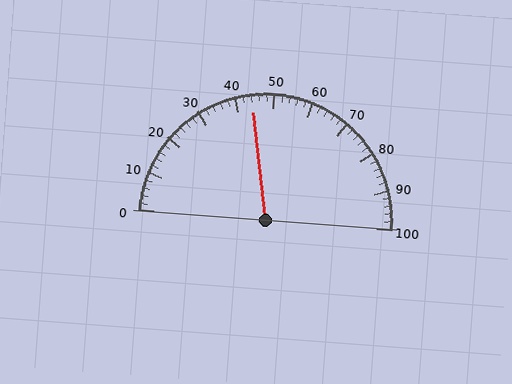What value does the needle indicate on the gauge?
The needle indicates approximately 44.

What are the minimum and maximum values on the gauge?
The gauge ranges from 0 to 100.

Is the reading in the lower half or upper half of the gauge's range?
The reading is in the lower half of the range (0 to 100).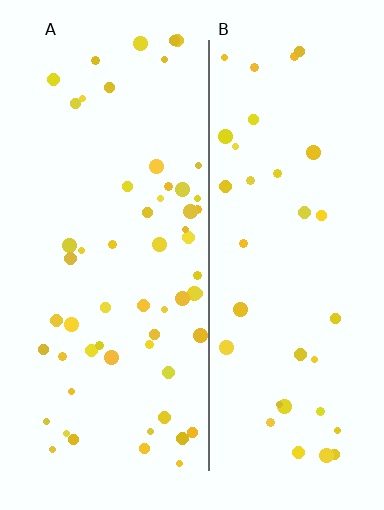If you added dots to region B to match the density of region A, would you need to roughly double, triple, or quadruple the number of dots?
Approximately double.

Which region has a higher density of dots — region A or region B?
A (the left).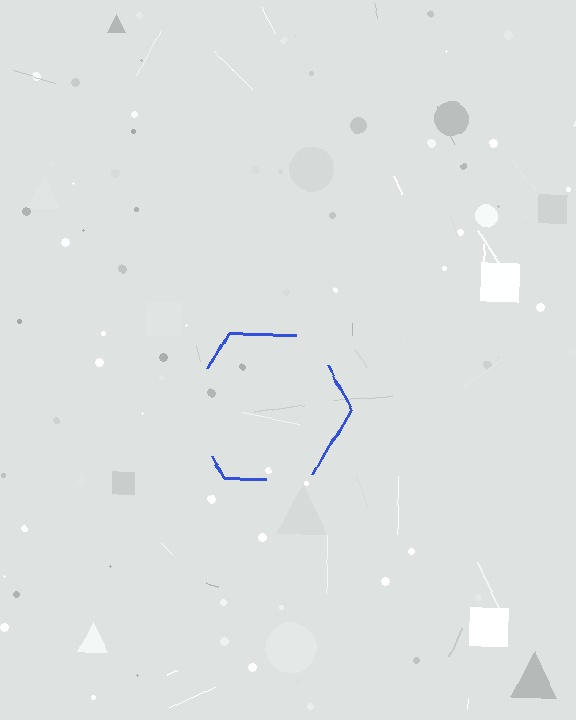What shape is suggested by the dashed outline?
The dashed outline suggests a hexagon.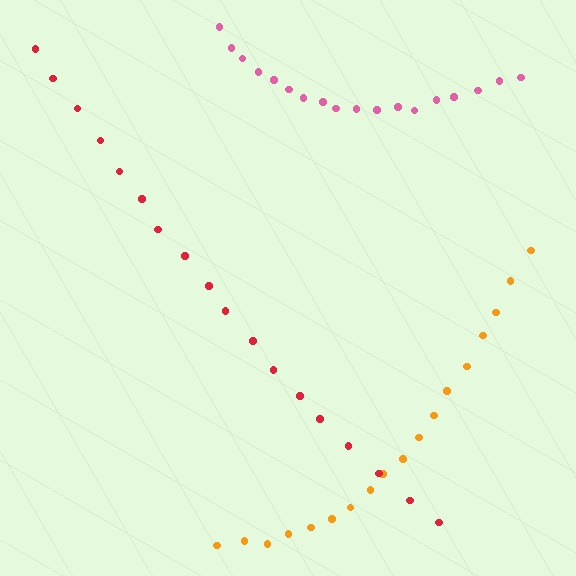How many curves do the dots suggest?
There are 3 distinct paths.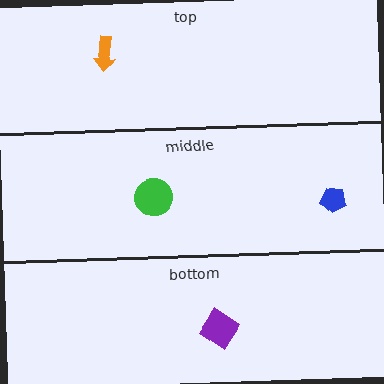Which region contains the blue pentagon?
The middle region.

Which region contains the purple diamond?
The bottom region.